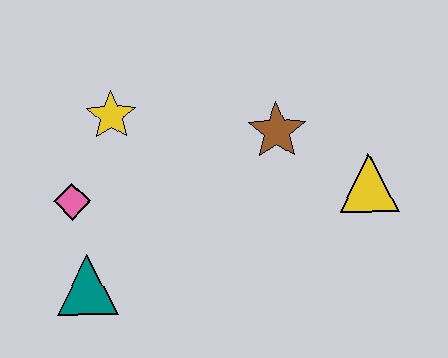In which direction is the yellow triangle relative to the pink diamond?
The yellow triangle is to the right of the pink diamond.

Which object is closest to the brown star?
The yellow triangle is closest to the brown star.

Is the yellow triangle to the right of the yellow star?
Yes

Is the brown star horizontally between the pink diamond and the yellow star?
No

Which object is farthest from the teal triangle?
The yellow triangle is farthest from the teal triangle.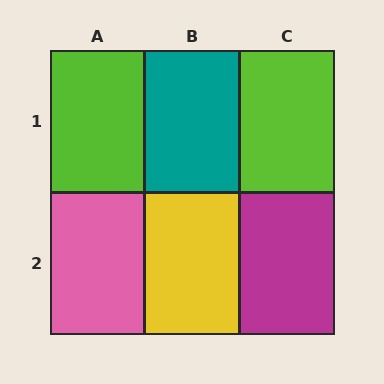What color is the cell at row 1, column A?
Lime.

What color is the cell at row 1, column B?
Teal.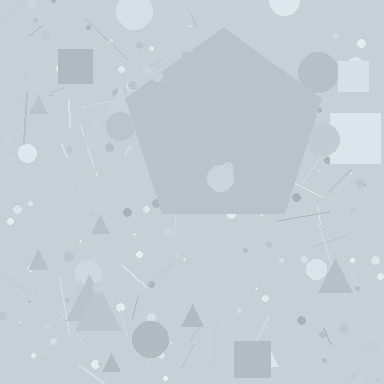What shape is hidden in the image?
A pentagon is hidden in the image.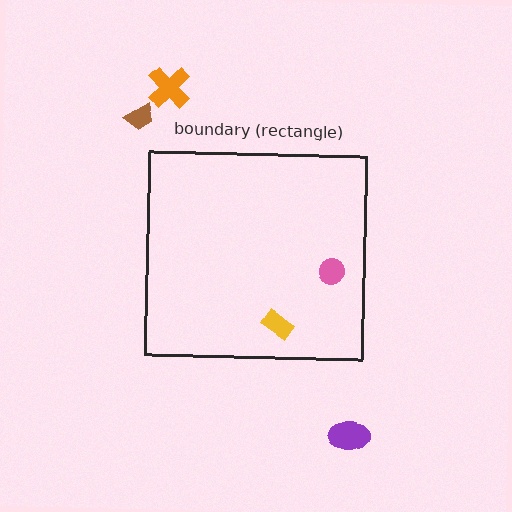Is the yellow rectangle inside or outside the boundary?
Inside.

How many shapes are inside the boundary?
2 inside, 3 outside.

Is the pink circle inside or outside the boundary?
Inside.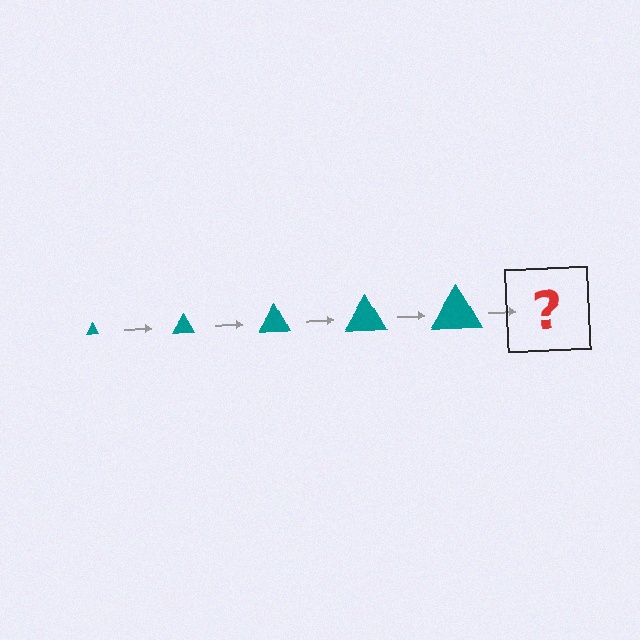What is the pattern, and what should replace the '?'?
The pattern is that the triangle gets progressively larger each step. The '?' should be a teal triangle, larger than the previous one.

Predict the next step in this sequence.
The next step is a teal triangle, larger than the previous one.